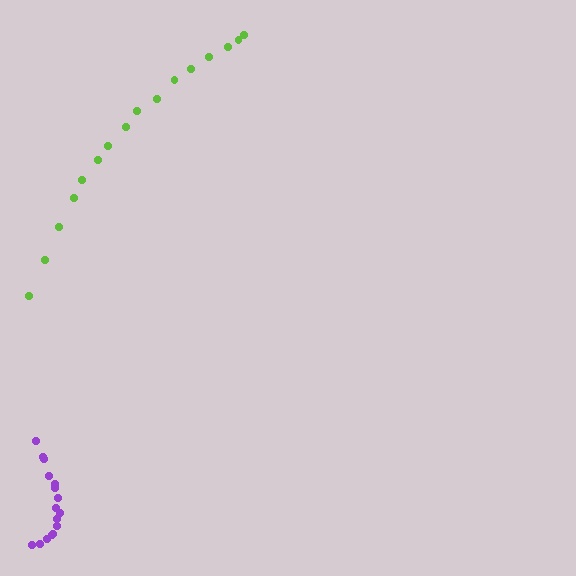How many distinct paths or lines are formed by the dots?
There are 2 distinct paths.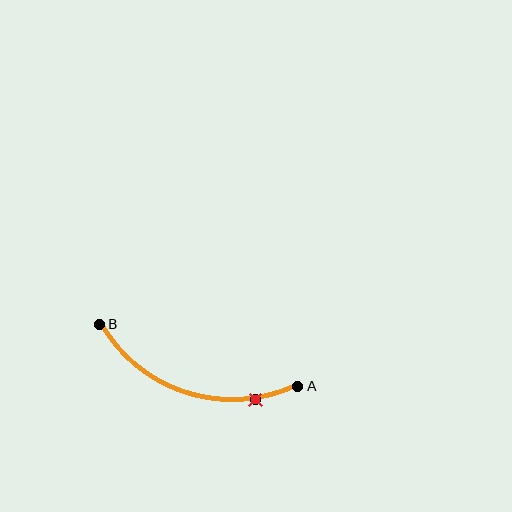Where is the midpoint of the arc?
The arc midpoint is the point on the curve farthest from the straight line joining A and B. It sits below that line.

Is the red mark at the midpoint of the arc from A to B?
No. The red mark lies on the arc but is closer to endpoint A. The arc midpoint would be at the point on the curve equidistant along the arc from both A and B.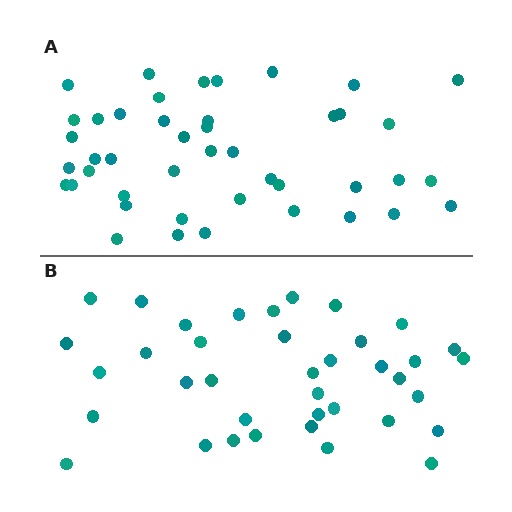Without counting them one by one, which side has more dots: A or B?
Region A (the top region) has more dots.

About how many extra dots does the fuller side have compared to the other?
Region A has about 6 more dots than region B.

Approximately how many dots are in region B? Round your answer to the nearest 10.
About 40 dots. (The exact count is 38, which rounds to 40.)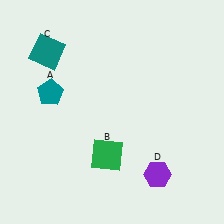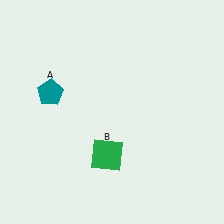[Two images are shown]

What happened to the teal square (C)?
The teal square (C) was removed in Image 2. It was in the top-left area of Image 1.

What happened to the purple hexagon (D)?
The purple hexagon (D) was removed in Image 2. It was in the bottom-right area of Image 1.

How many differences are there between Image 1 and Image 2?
There are 2 differences between the two images.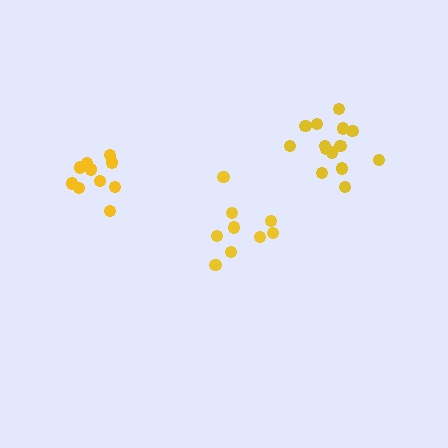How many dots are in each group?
Group 1: 11 dots, Group 2: 14 dots, Group 3: 9 dots (34 total).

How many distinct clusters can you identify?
There are 3 distinct clusters.